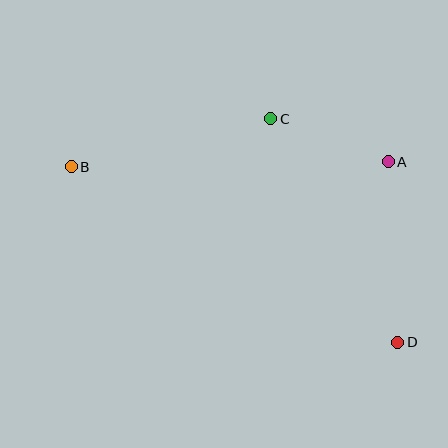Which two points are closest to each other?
Points A and C are closest to each other.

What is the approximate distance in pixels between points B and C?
The distance between B and C is approximately 205 pixels.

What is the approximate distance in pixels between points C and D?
The distance between C and D is approximately 257 pixels.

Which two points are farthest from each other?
Points B and D are farthest from each other.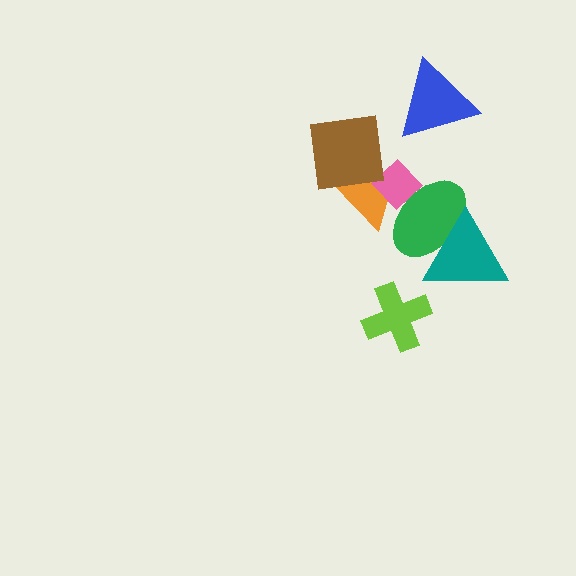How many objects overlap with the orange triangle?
3 objects overlap with the orange triangle.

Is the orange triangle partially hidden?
Yes, it is partially covered by another shape.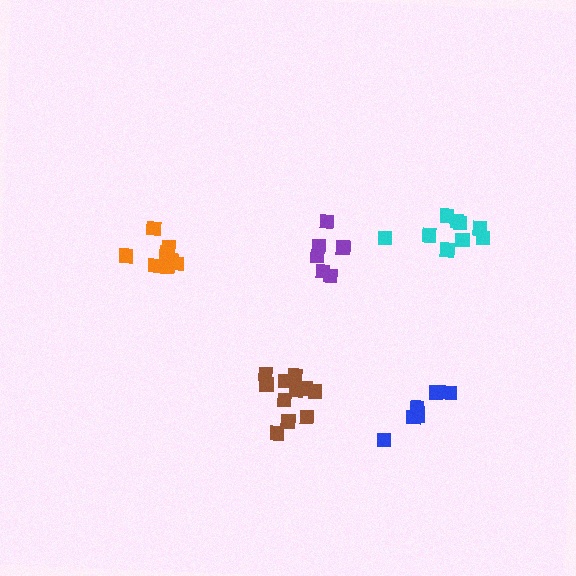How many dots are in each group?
Group 1: 11 dots, Group 2: 9 dots, Group 3: 6 dots, Group 4: 9 dots, Group 5: 7 dots (42 total).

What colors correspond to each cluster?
The clusters are colored: brown, orange, purple, cyan, blue.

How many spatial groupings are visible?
There are 5 spatial groupings.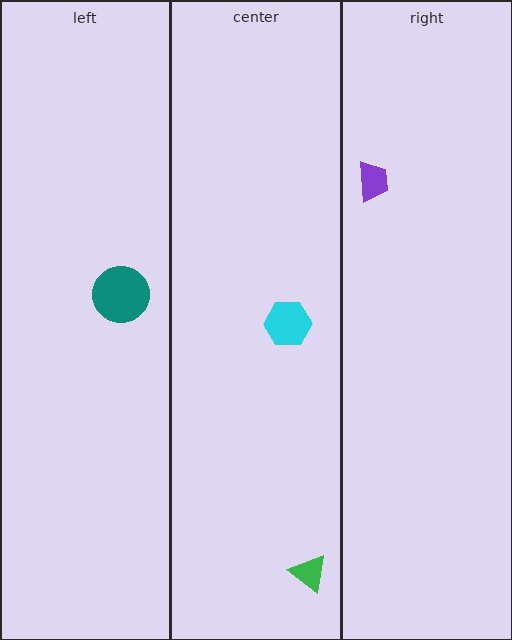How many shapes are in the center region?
2.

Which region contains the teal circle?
The left region.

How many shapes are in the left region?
1.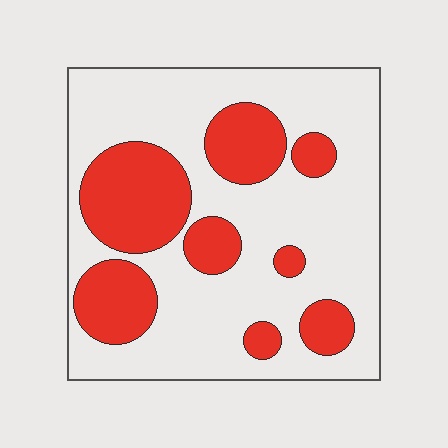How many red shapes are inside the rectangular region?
8.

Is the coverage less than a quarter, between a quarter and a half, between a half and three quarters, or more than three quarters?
Between a quarter and a half.